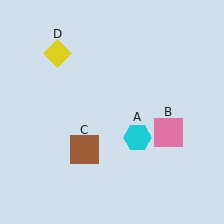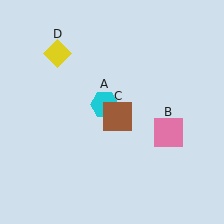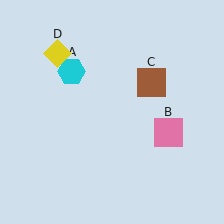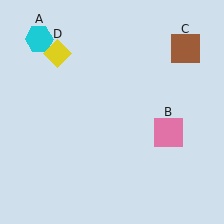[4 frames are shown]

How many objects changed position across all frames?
2 objects changed position: cyan hexagon (object A), brown square (object C).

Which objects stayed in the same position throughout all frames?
Pink square (object B) and yellow diamond (object D) remained stationary.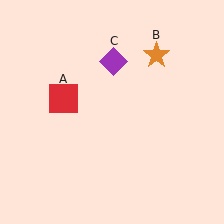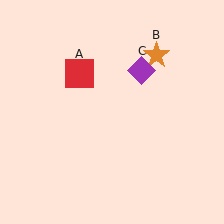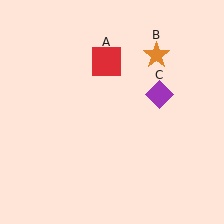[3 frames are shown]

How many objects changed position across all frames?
2 objects changed position: red square (object A), purple diamond (object C).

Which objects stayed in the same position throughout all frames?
Orange star (object B) remained stationary.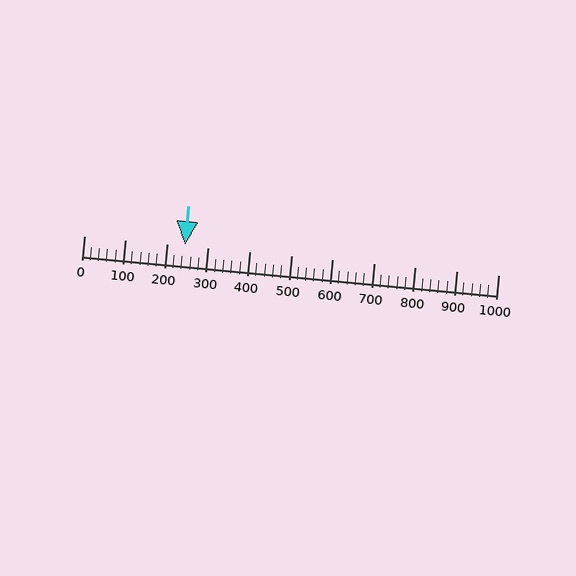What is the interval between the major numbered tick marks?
The major tick marks are spaced 100 units apart.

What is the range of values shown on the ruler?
The ruler shows values from 0 to 1000.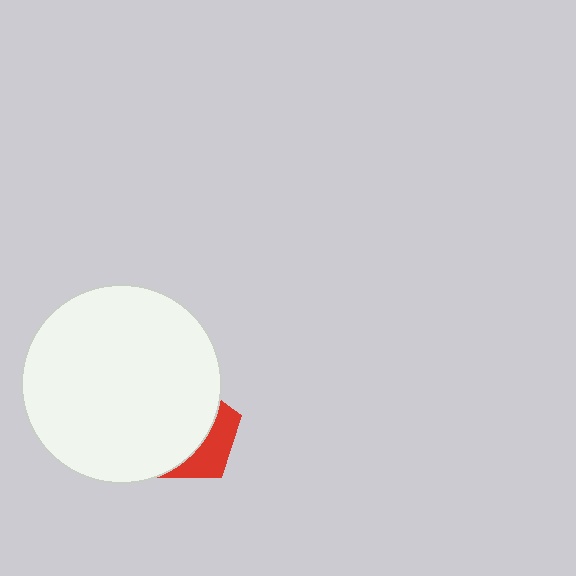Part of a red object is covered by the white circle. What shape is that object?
It is a pentagon.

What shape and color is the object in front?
The object in front is a white circle.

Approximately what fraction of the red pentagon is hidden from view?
Roughly 67% of the red pentagon is hidden behind the white circle.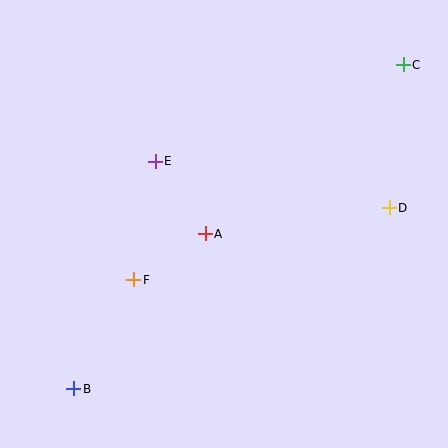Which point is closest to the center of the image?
Point A at (205, 234) is closest to the center.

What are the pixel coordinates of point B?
Point B is at (74, 389).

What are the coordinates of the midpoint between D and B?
The midpoint between D and B is at (231, 298).